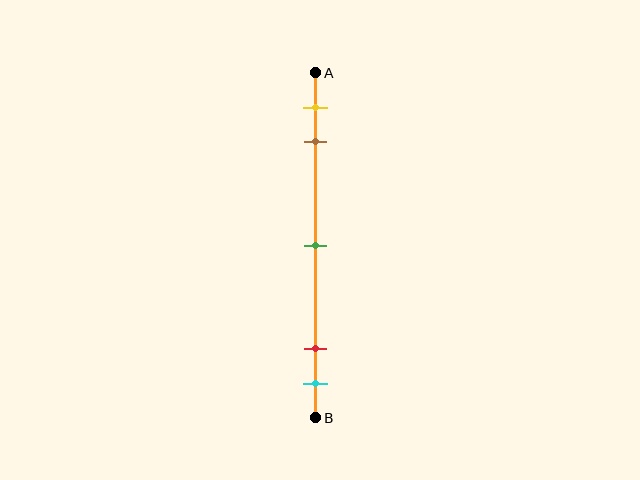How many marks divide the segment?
There are 5 marks dividing the segment.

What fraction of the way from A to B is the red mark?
The red mark is approximately 80% (0.8) of the way from A to B.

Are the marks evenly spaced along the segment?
No, the marks are not evenly spaced.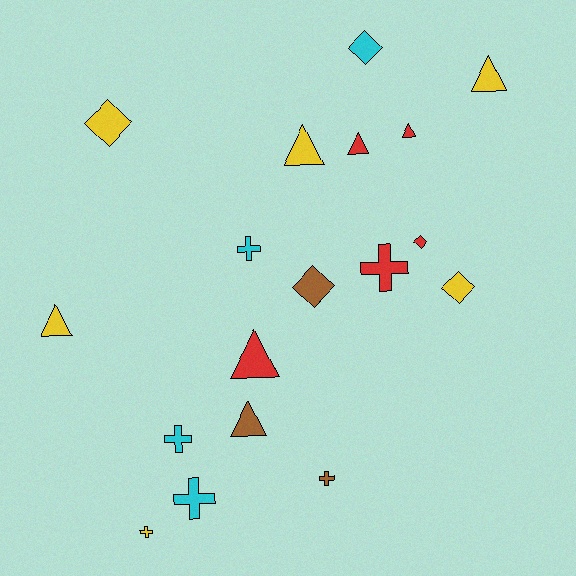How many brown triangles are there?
There is 1 brown triangle.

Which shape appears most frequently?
Triangle, with 7 objects.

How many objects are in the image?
There are 18 objects.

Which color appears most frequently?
Yellow, with 6 objects.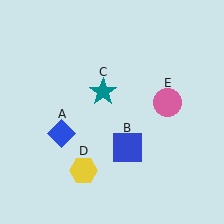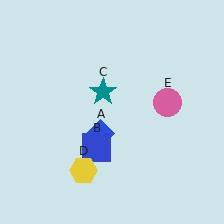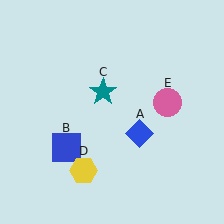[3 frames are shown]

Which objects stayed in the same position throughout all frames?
Teal star (object C) and yellow hexagon (object D) and pink circle (object E) remained stationary.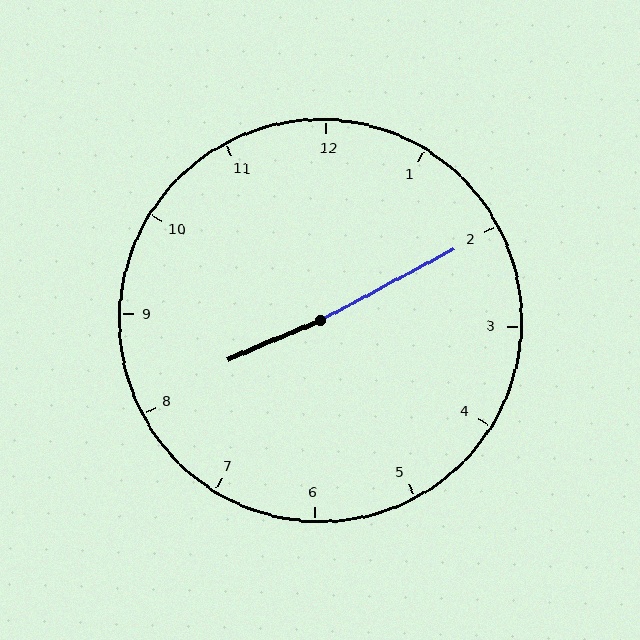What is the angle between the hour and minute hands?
Approximately 175 degrees.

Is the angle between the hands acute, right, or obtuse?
It is obtuse.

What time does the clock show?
8:10.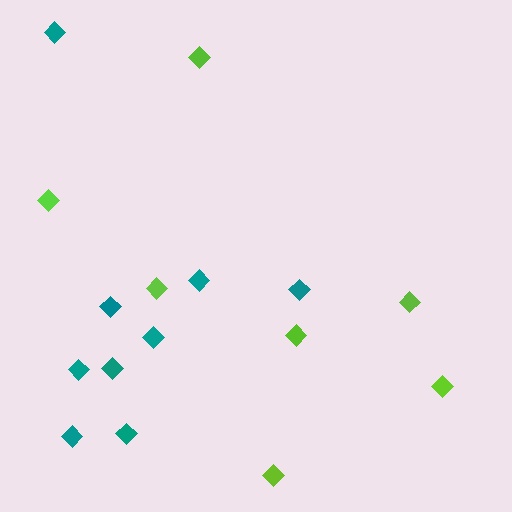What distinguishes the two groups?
There are 2 groups: one group of lime diamonds (7) and one group of teal diamonds (9).